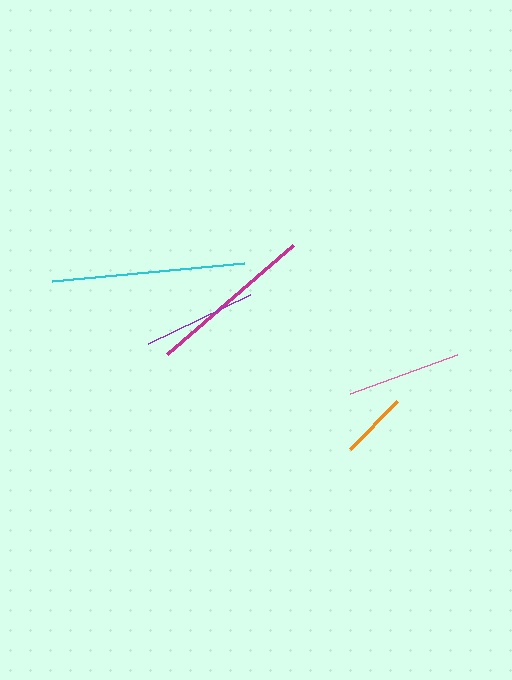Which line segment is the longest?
The cyan line is the longest at approximately 193 pixels.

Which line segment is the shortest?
The orange line is the shortest at approximately 66 pixels.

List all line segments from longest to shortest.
From longest to shortest: cyan, magenta, pink, purple, orange.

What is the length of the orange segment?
The orange segment is approximately 66 pixels long.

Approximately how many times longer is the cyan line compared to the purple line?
The cyan line is approximately 1.7 times the length of the purple line.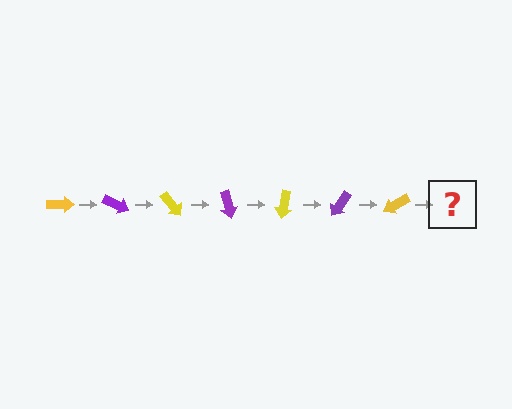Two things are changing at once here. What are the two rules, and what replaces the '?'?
The two rules are that it rotates 25 degrees each step and the color cycles through yellow and purple. The '?' should be a purple arrow, rotated 175 degrees from the start.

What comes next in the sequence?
The next element should be a purple arrow, rotated 175 degrees from the start.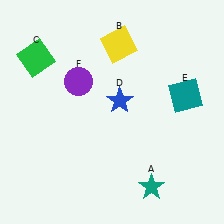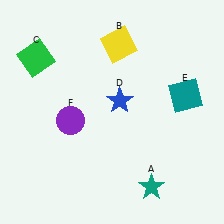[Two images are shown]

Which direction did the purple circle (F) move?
The purple circle (F) moved down.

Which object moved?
The purple circle (F) moved down.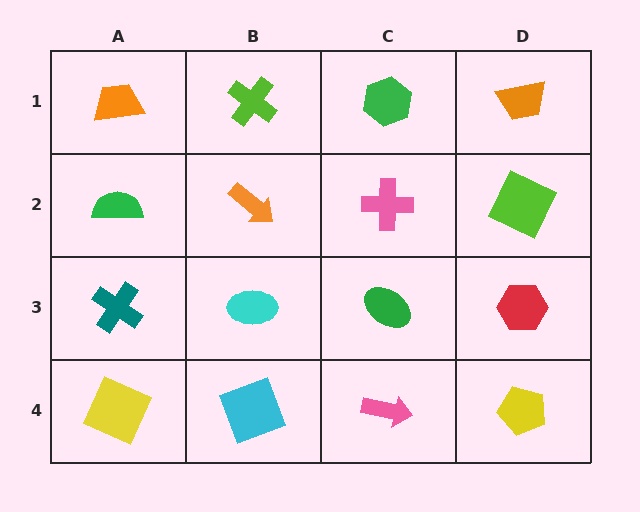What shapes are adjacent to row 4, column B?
A cyan ellipse (row 3, column B), a yellow square (row 4, column A), a pink arrow (row 4, column C).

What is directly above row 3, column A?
A green semicircle.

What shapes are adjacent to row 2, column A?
An orange trapezoid (row 1, column A), a teal cross (row 3, column A), an orange arrow (row 2, column B).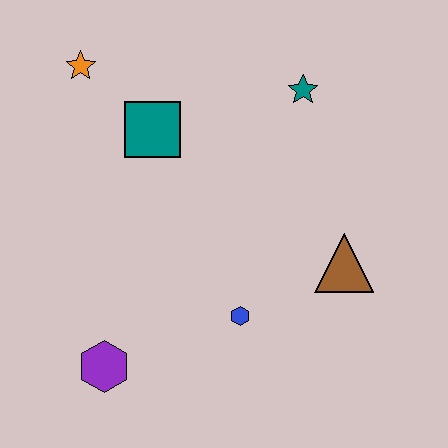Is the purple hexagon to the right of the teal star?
No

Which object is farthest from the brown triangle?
The orange star is farthest from the brown triangle.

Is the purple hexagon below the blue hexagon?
Yes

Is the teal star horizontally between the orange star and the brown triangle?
Yes